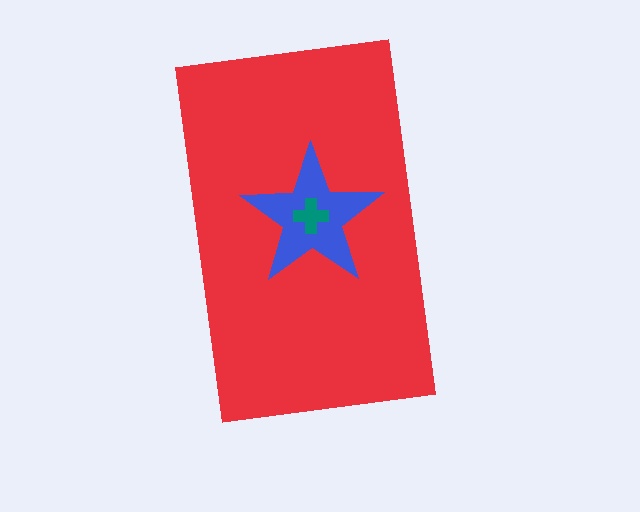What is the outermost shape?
The red rectangle.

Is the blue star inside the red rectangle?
Yes.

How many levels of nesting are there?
3.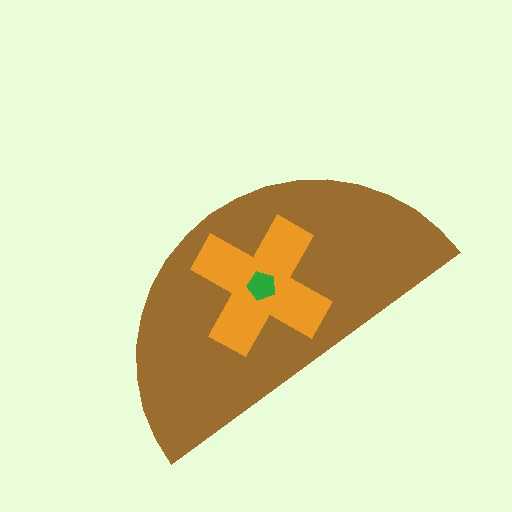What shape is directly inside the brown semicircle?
The orange cross.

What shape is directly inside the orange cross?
The green pentagon.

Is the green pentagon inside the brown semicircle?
Yes.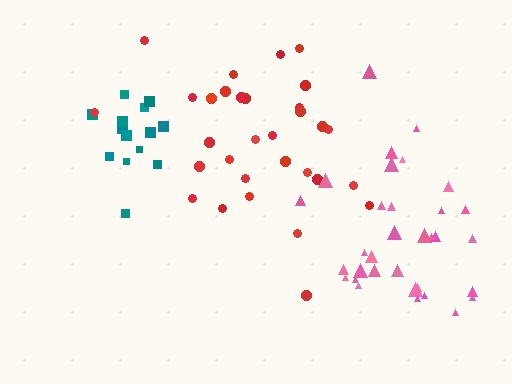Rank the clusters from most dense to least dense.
teal, red, pink.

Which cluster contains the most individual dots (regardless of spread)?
Pink (33).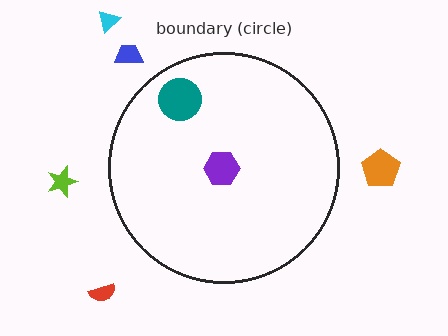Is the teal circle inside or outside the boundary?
Inside.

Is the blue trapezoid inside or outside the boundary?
Outside.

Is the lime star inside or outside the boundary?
Outside.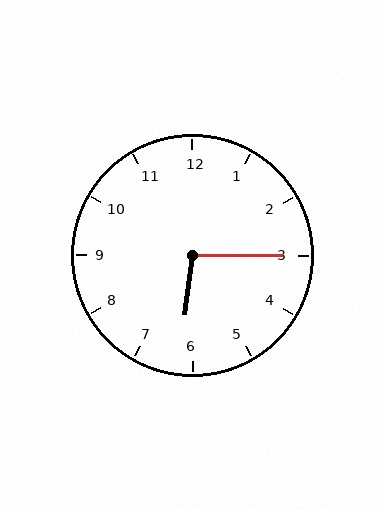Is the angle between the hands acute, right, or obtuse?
It is obtuse.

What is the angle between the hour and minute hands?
Approximately 98 degrees.